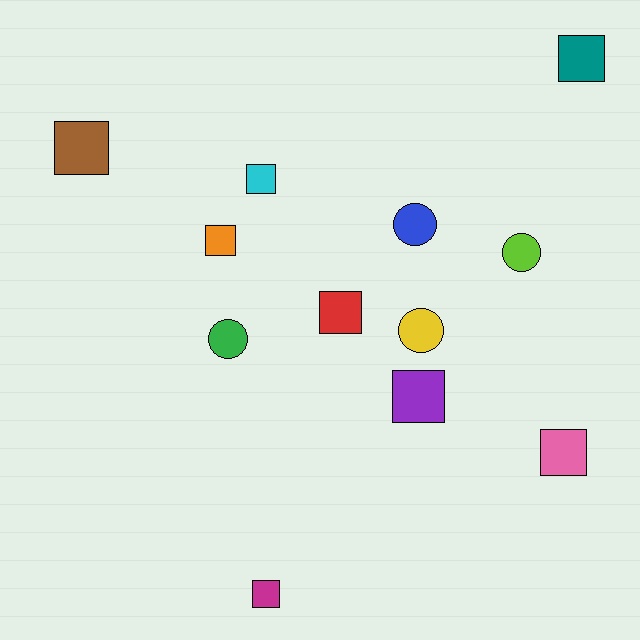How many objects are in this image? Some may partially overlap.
There are 12 objects.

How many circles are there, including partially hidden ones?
There are 4 circles.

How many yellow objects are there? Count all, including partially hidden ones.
There is 1 yellow object.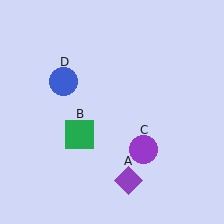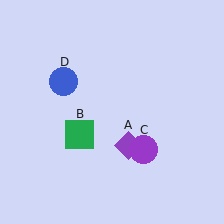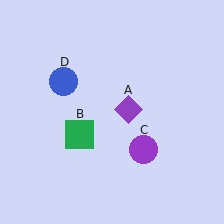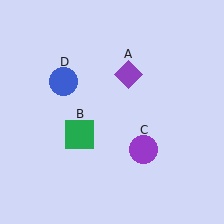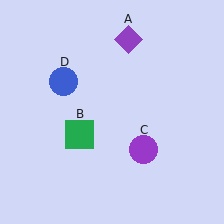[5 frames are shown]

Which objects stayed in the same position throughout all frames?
Green square (object B) and purple circle (object C) and blue circle (object D) remained stationary.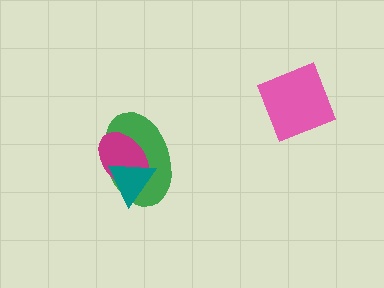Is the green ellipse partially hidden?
Yes, it is partially covered by another shape.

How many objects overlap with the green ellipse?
2 objects overlap with the green ellipse.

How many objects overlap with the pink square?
0 objects overlap with the pink square.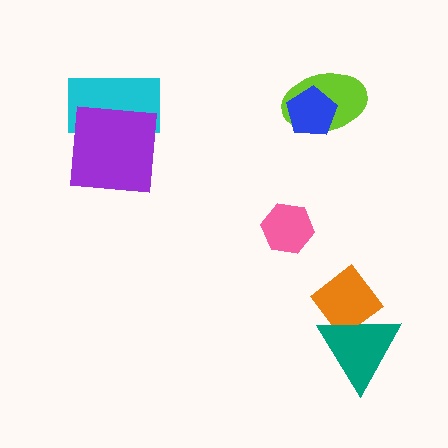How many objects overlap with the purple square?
1 object overlaps with the purple square.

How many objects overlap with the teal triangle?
1 object overlaps with the teal triangle.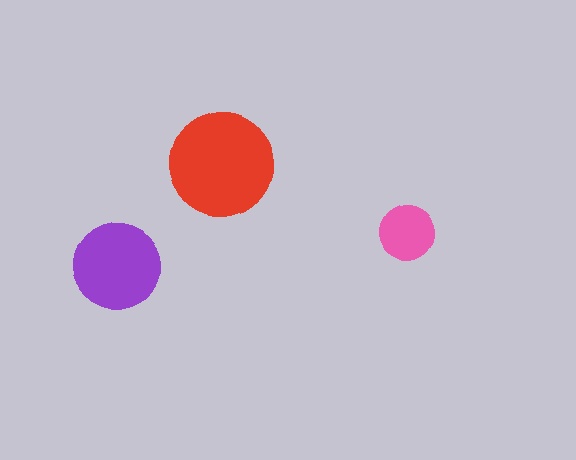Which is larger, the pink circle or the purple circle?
The purple one.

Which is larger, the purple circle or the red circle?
The red one.